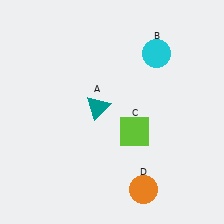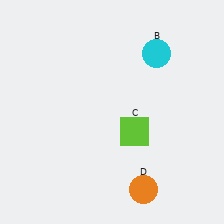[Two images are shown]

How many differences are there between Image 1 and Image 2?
There is 1 difference between the two images.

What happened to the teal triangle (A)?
The teal triangle (A) was removed in Image 2. It was in the top-left area of Image 1.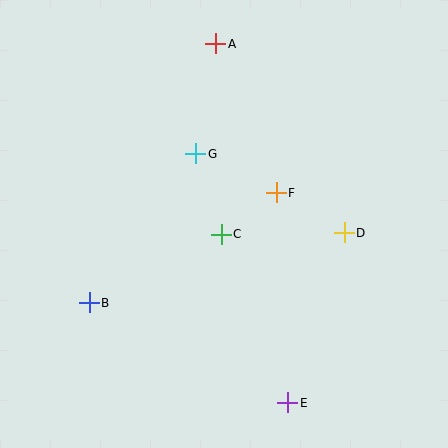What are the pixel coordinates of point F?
Point F is at (276, 193).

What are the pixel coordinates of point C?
Point C is at (221, 234).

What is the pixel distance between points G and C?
The distance between G and C is 84 pixels.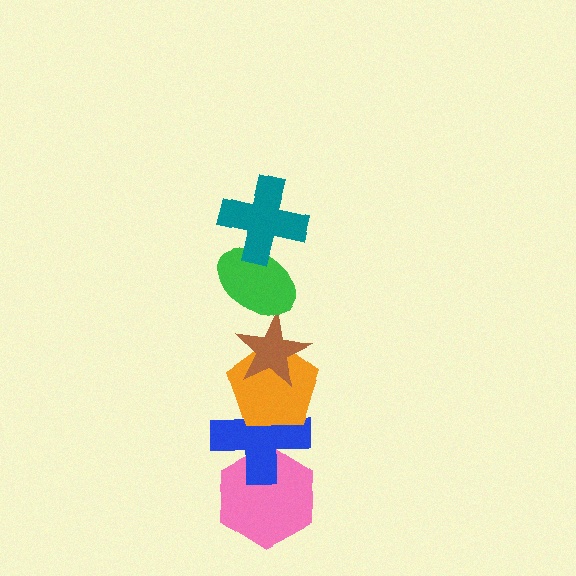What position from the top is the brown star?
The brown star is 3rd from the top.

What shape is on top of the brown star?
The green ellipse is on top of the brown star.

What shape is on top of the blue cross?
The orange pentagon is on top of the blue cross.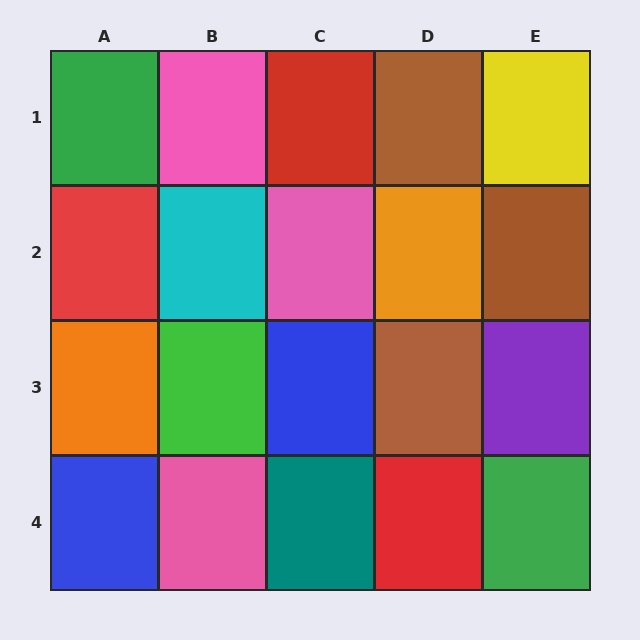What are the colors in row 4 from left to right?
Blue, pink, teal, red, green.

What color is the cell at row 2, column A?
Red.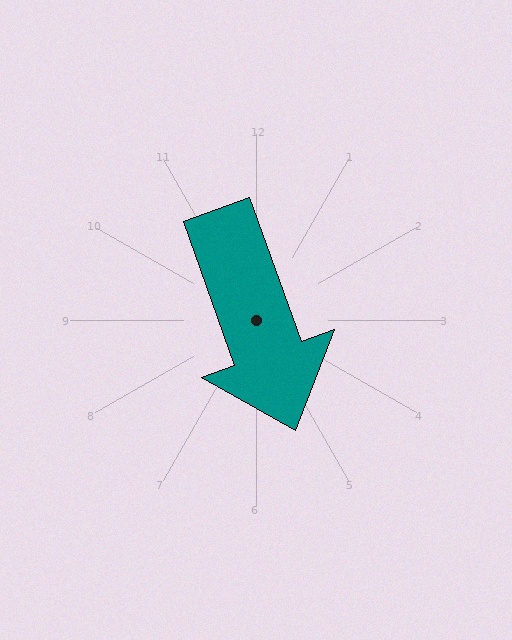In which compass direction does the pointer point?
South.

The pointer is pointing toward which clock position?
Roughly 5 o'clock.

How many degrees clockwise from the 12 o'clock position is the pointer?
Approximately 160 degrees.